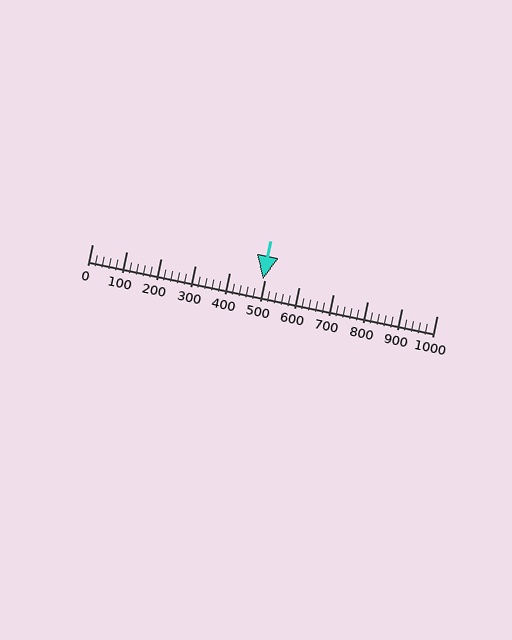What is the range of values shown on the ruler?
The ruler shows values from 0 to 1000.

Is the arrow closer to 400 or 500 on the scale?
The arrow is closer to 500.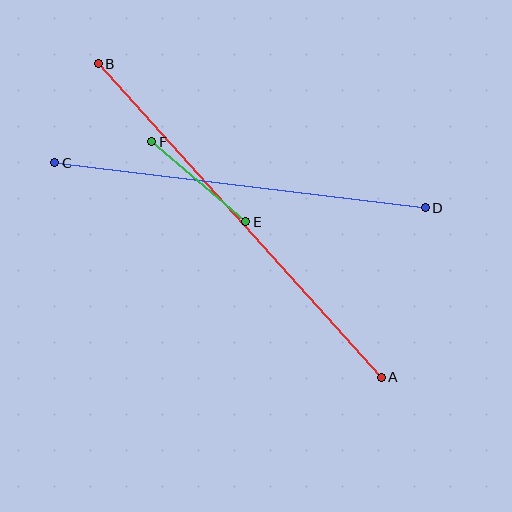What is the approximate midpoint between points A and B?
The midpoint is at approximately (240, 221) pixels.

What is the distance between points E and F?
The distance is approximately 124 pixels.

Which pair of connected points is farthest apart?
Points A and B are farthest apart.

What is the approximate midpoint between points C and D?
The midpoint is at approximately (240, 185) pixels.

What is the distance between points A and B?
The distance is approximately 422 pixels.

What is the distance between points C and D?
The distance is approximately 373 pixels.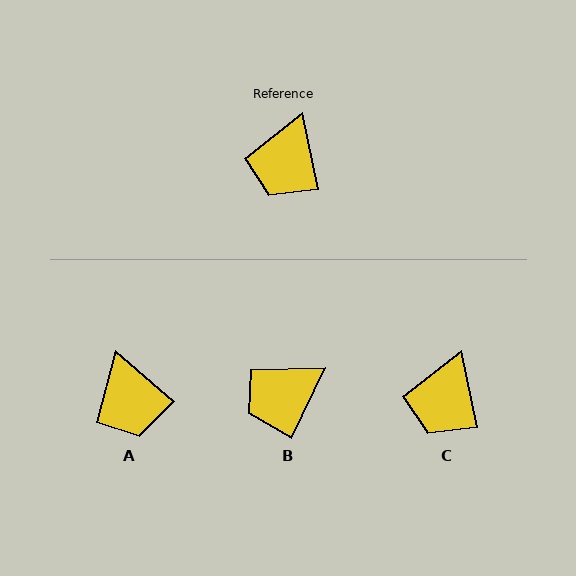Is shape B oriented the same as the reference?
No, it is off by about 37 degrees.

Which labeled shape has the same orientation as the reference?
C.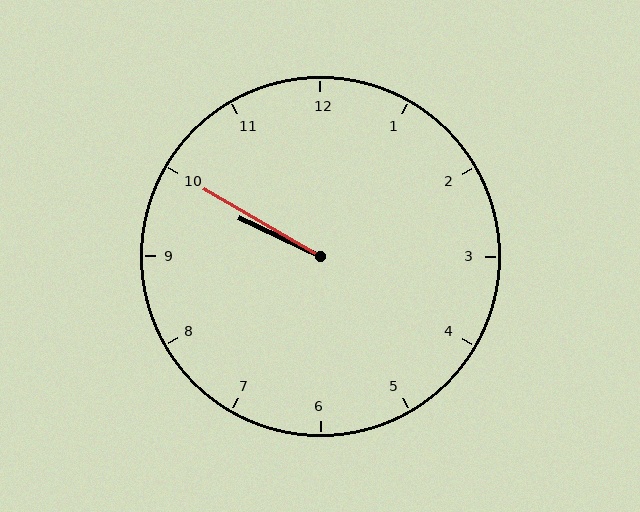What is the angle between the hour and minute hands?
Approximately 5 degrees.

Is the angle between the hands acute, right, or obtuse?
It is acute.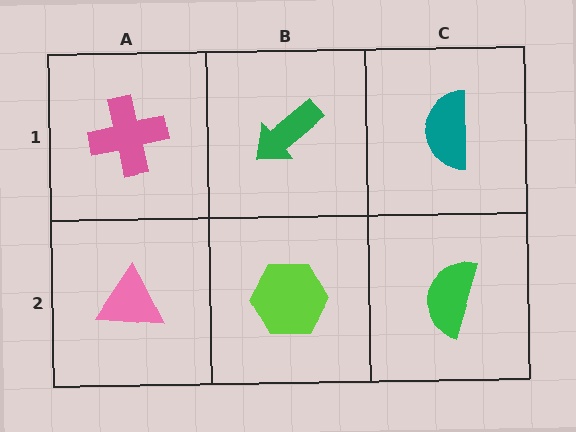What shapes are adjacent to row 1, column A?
A pink triangle (row 2, column A), a green arrow (row 1, column B).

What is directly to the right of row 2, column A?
A lime hexagon.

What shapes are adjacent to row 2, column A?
A pink cross (row 1, column A), a lime hexagon (row 2, column B).